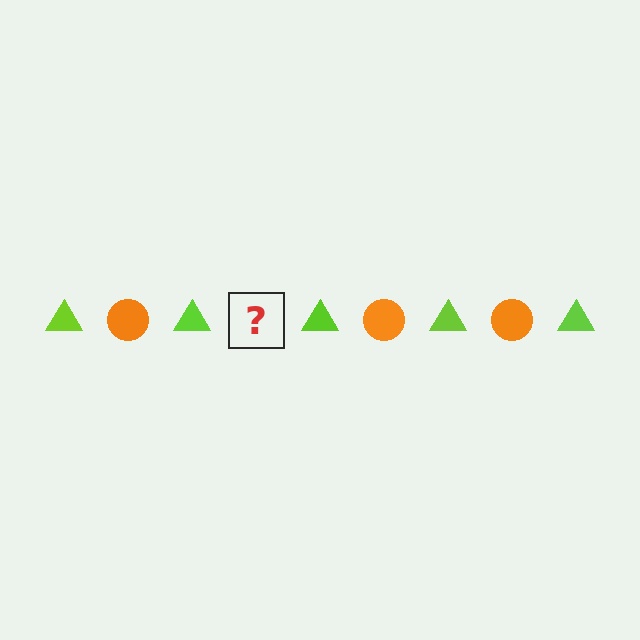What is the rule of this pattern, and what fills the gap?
The rule is that the pattern alternates between lime triangle and orange circle. The gap should be filled with an orange circle.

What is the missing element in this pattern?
The missing element is an orange circle.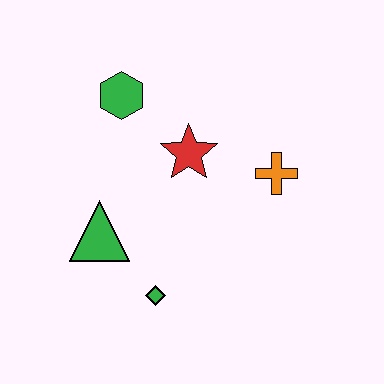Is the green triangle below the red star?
Yes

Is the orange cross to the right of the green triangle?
Yes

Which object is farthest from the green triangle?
The orange cross is farthest from the green triangle.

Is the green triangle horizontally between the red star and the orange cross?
No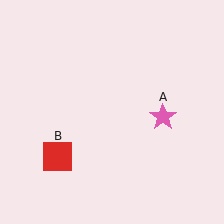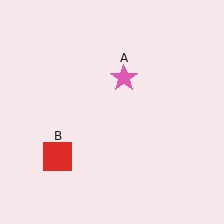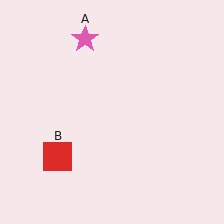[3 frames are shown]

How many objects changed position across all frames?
1 object changed position: pink star (object A).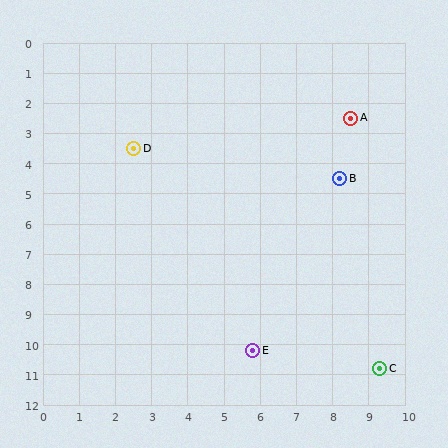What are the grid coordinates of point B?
Point B is at approximately (8.2, 4.5).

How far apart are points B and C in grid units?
Points B and C are about 6.4 grid units apart.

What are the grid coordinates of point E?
Point E is at approximately (5.8, 10.2).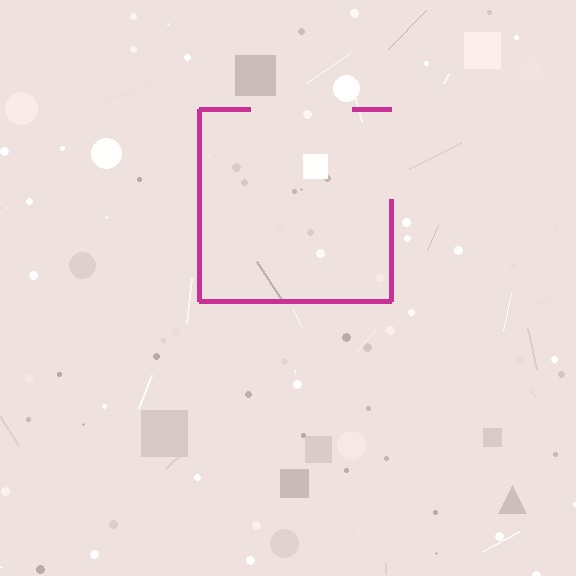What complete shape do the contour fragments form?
The contour fragments form a square.